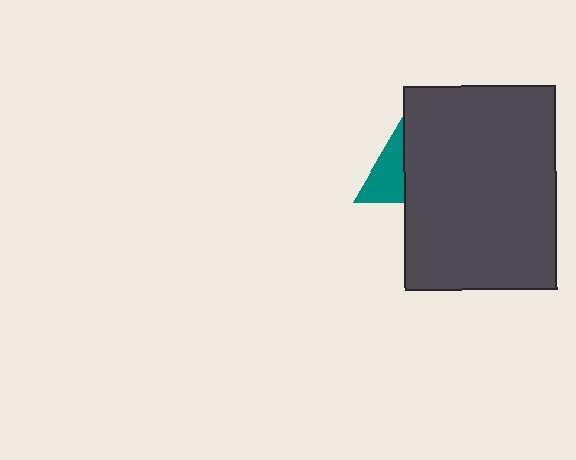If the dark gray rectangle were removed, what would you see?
You would see the complete teal triangle.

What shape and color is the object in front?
The object in front is a dark gray rectangle.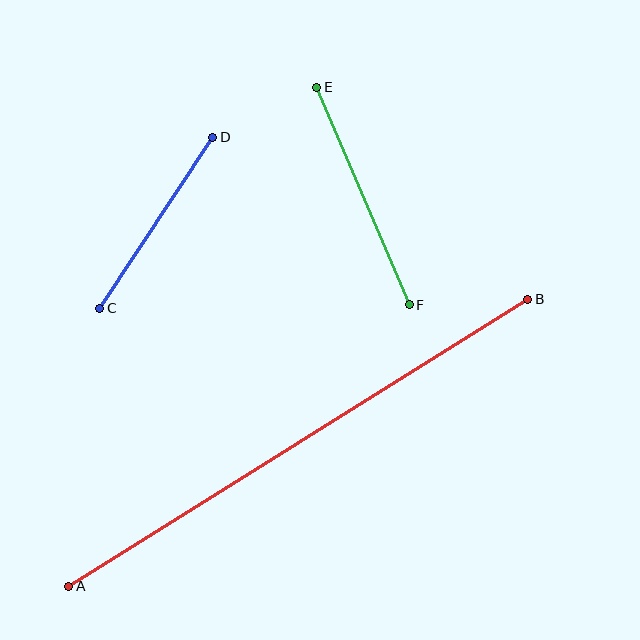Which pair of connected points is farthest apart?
Points A and B are farthest apart.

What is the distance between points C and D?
The distance is approximately 205 pixels.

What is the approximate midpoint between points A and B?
The midpoint is at approximately (298, 443) pixels.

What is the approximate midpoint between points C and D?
The midpoint is at approximately (156, 223) pixels.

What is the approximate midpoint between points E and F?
The midpoint is at approximately (363, 196) pixels.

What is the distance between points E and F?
The distance is approximately 237 pixels.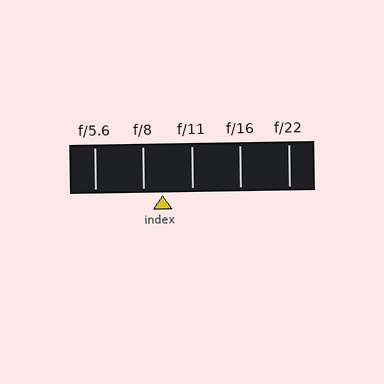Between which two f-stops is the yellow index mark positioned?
The index mark is between f/8 and f/11.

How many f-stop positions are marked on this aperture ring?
There are 5 f-stop positions marked.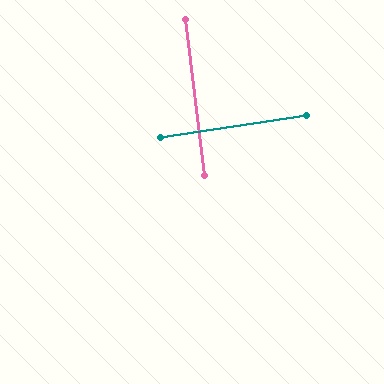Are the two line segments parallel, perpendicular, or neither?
Perpendicular — they meet at approximately 88°.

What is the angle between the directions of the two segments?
Approximately 88 degrees.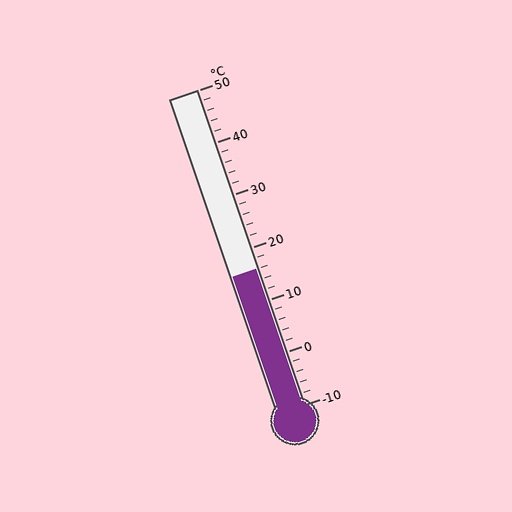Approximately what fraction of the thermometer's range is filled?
The thermometer is filled to approximately 45% of its range.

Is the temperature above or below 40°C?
The temperature is below 40°C.